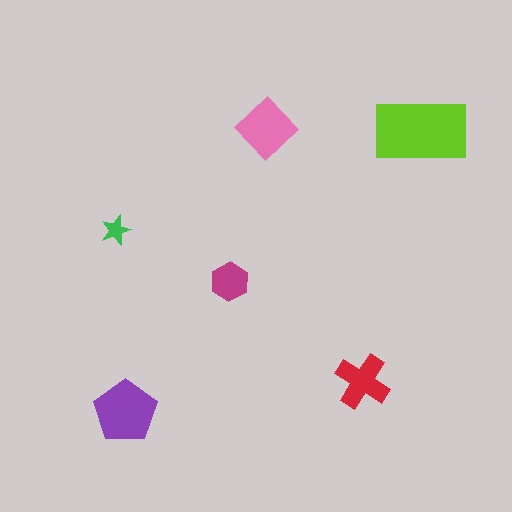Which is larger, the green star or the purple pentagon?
The purple pentagon.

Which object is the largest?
The lime rectangle.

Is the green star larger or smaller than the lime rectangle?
Smaller.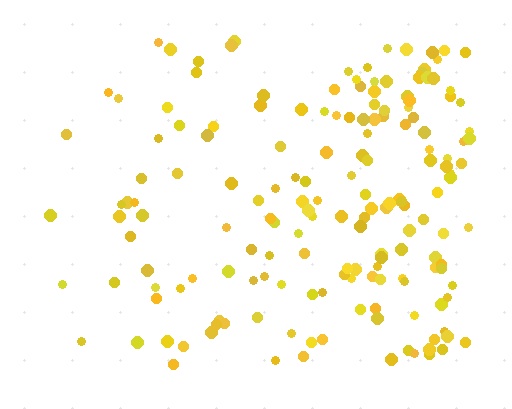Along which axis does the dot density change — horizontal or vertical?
Horizontal.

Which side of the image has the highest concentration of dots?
The right.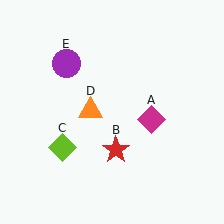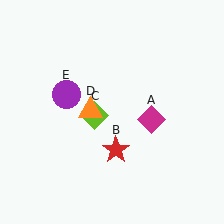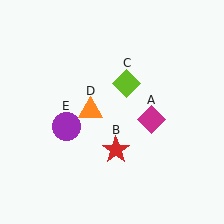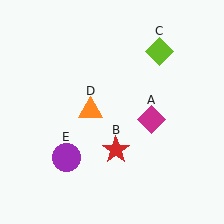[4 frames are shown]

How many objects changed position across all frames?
2 objects changed position: lime diamond (object C), purple circle (object E).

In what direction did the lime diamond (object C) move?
The lime diamond (object C) moved up and to the right.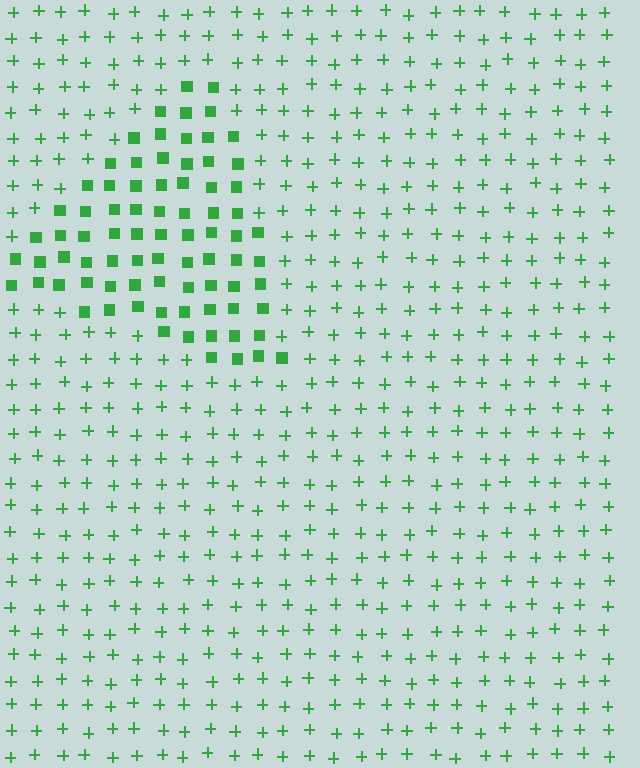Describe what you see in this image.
The image is filled with small green elements arranged in a uniform grid. A triangle-shaped region contains squares, while the surrounding area contains plus signs. The boundary is defined purely by the change in element shape.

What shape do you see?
I see a triangle.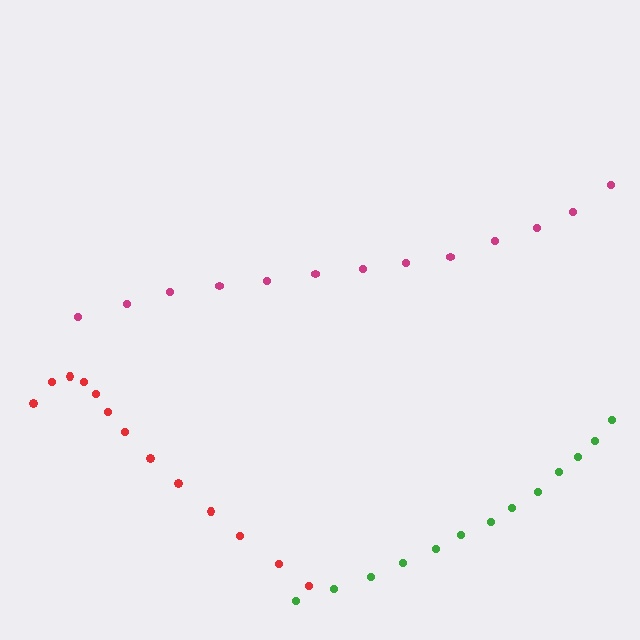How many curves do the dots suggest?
There are 3 distinct paths.